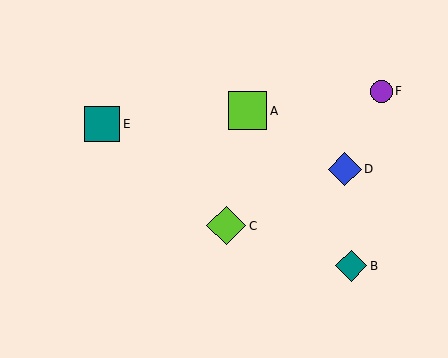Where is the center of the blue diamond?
The center of the blue diamond is at (345, 169).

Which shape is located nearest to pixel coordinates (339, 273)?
The teal diamond (labeled B) at (351, 266) is nearest to that location.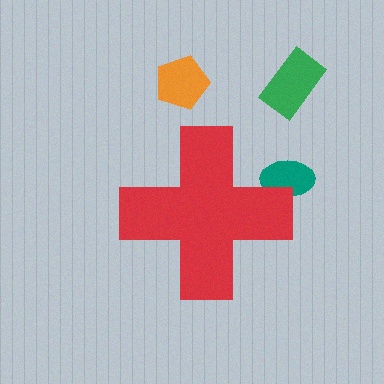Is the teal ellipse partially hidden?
Yes, the teal ellipse is partially hidden behind the red cross.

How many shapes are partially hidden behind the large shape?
1 shape is partially hidden.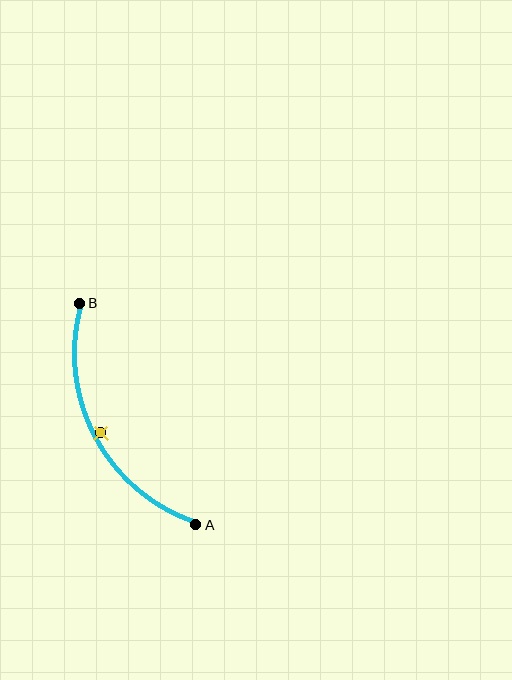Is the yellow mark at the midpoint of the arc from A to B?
No — the yellow mark does not lie on the arc at all. It sits slightly inside the curve.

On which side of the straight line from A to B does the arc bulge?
The arc bulges to the left of the straight line connecting A and B.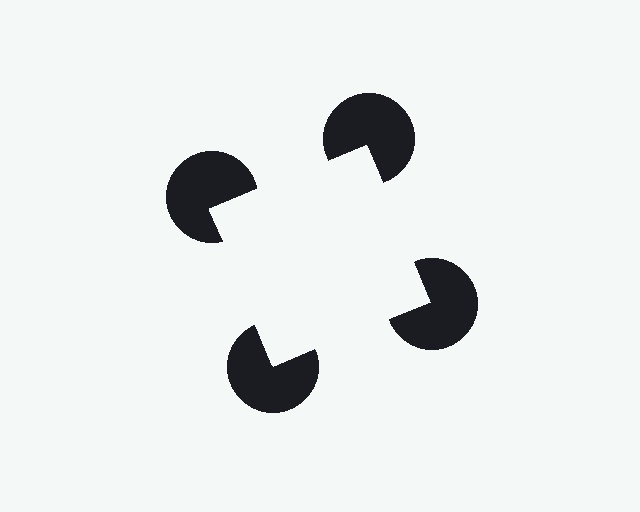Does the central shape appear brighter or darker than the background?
It typically appears slightly brighter than the background, even though no actual brightness change is drawn.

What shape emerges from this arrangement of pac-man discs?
An illusory square — its edges are inferred from the aligned wedge cuts in the pac-man discs, not physically drawn.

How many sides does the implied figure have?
4 sides.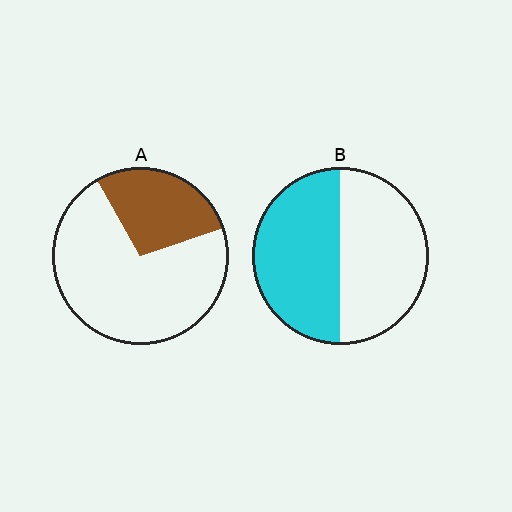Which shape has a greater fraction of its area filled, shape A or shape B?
Shape B.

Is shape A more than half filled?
No.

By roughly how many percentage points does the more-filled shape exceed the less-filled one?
By roughly 20 percentage points (B over A).